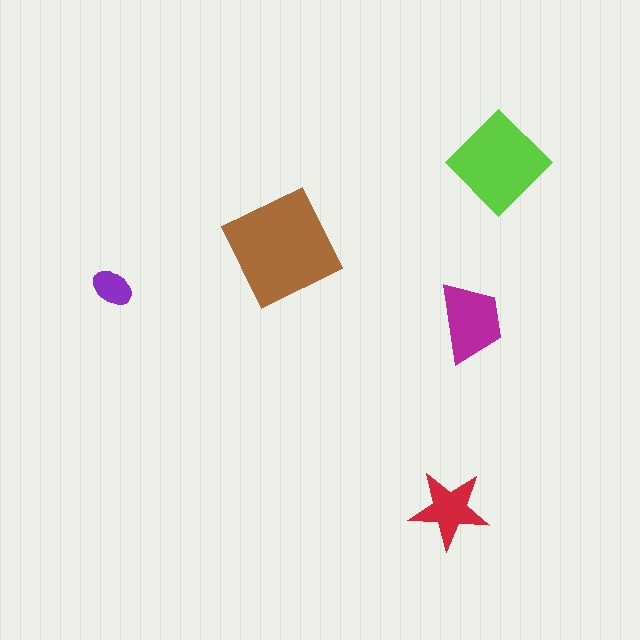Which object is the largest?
The brown square.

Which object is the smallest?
The purple ellipse.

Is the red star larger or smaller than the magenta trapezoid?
Smaller.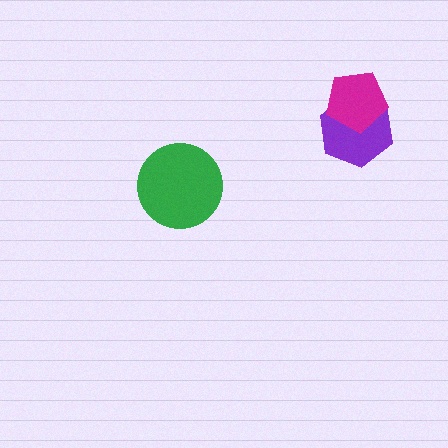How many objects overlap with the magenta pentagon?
1 object overlaps with the magenta pentagon.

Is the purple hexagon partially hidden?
Yes, it is partially covered by another shape.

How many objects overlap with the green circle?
0 objects overlap with the green circle.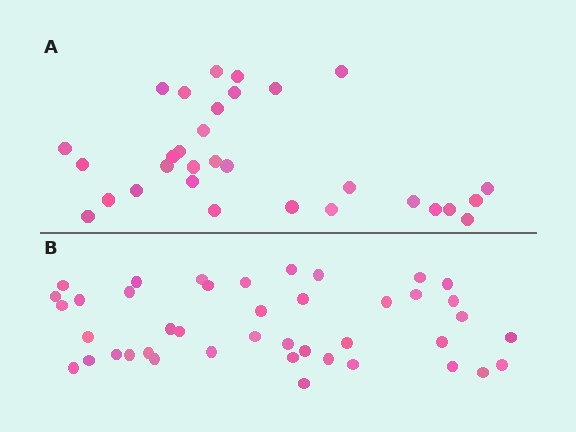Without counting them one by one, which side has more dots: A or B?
Region B (the bottom region) has more dots.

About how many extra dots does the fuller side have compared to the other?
Region B has roughly 12 or so more dots than region A.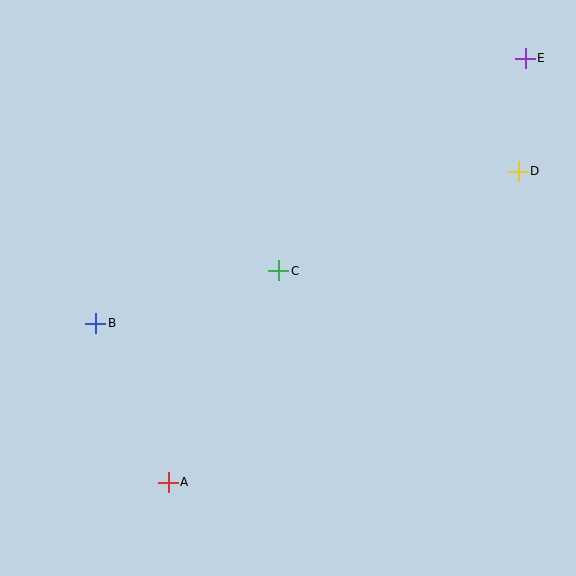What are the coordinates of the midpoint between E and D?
The midpoint between E and D is at (522, 115).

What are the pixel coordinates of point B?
Point B is at (96, 323).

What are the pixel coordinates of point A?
Point A is at (168, 482).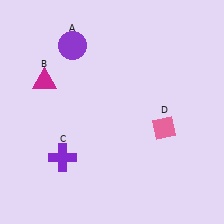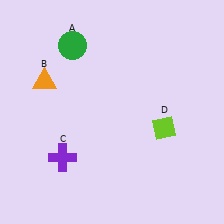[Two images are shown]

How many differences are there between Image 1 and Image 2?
There are 3 differences between the two images.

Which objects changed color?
A changed from purple to green. B changed from magenta to orange. D changed from pink to lime.